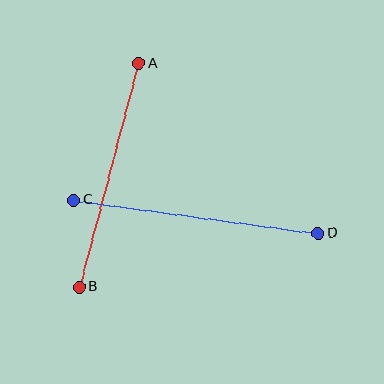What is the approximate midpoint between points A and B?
The midpoint is at approximately (109, 175) pixels.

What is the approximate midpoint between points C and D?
The midpoint is at approximately (196, 217) pixels.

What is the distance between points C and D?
The distance is approximately 247 pixels.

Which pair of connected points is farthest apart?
Points C and D are farthest apart.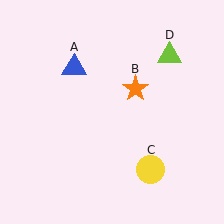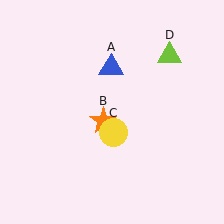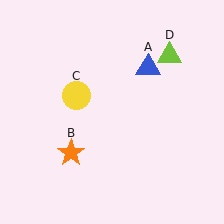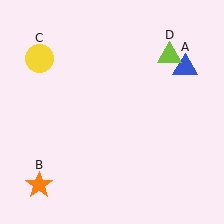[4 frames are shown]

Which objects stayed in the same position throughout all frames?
Lime triangle (object D) remained stationary.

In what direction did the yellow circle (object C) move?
The yellow circle (object C) moved up and to the left.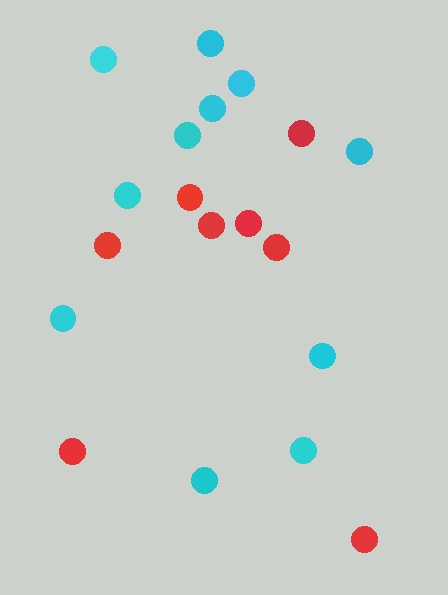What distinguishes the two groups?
There are 2 groups: one group of red circles (8) and one group of cyan circles (11).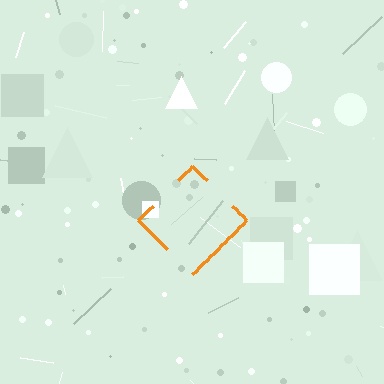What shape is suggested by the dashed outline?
The dashed outline suggests a diamond.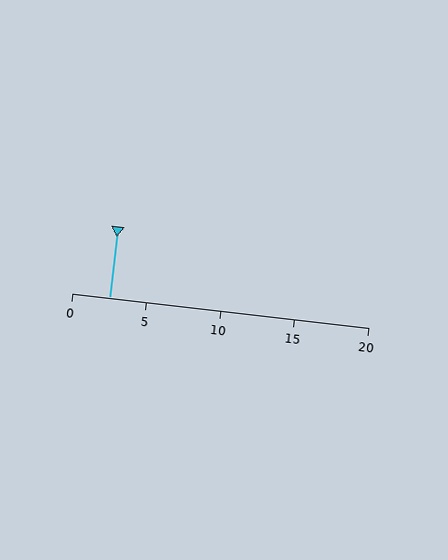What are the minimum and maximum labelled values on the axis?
The axis runs from 0 to 20.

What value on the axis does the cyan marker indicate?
The marker indicates approximately 2.5.